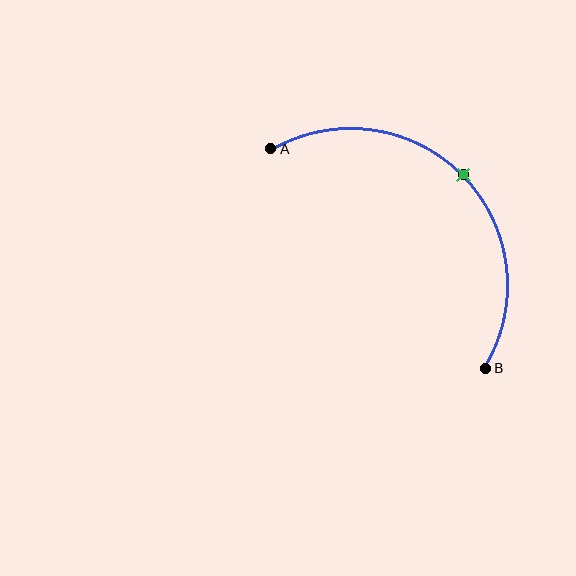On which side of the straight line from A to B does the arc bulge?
The arc bulges above and to the right of the straight line connecting A and B.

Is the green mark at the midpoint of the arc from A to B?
Yes. The green mark lies on the arc at equal arc-length from both A and B — it is the arc midpoint.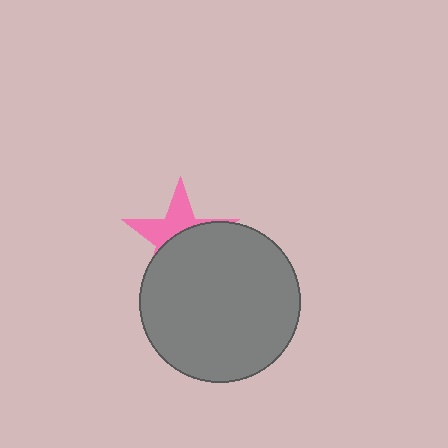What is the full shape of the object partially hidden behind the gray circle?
The partially hidden object is a pink star.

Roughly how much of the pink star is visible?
A small part of it is visible (roughly 41%).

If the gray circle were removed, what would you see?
You would see the complete pink star.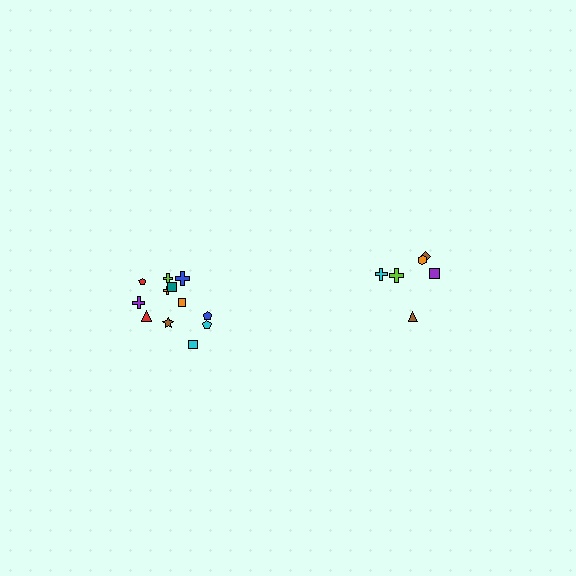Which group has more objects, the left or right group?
The left group.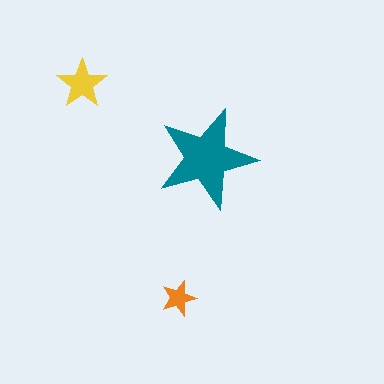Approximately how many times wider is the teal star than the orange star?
About 3 times wider.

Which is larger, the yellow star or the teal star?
The teal one.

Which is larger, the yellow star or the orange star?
The yellow one.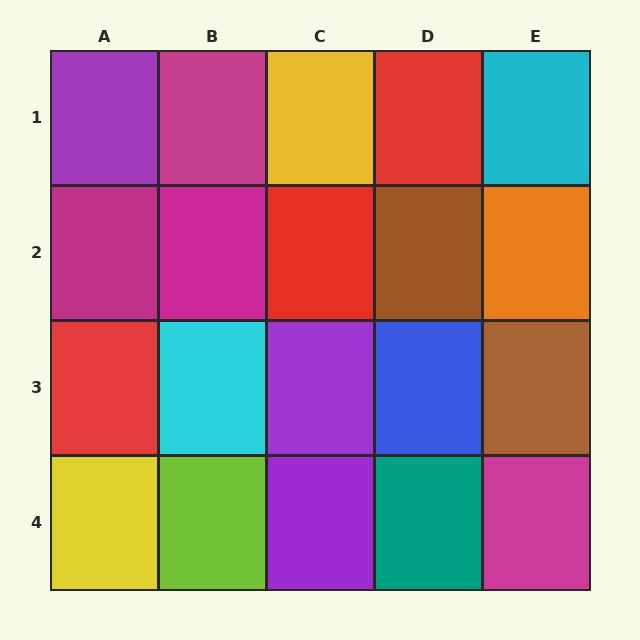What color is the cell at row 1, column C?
Yellow.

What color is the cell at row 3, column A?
Red.